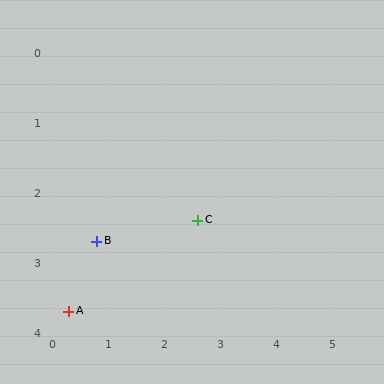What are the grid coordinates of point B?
Point B is at approximately (0.8, 2.7).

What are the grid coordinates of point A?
Point A is at approximately (0.3, 3.7).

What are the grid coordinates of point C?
Point C is at approximately (2.6, 2.4).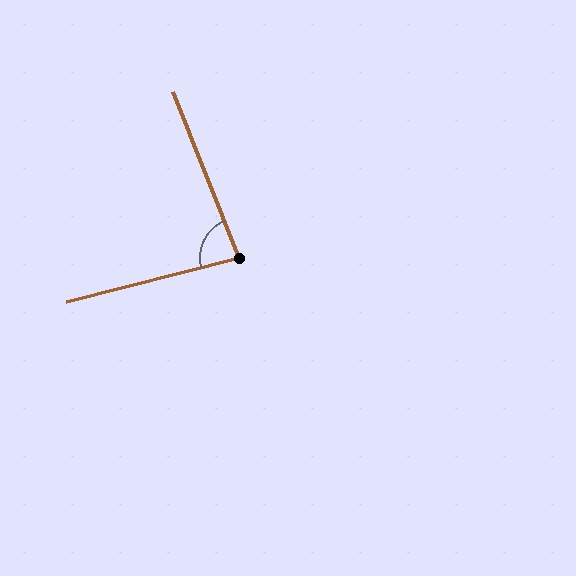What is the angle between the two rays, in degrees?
Approximately 83 degrees.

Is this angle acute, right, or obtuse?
It is acute.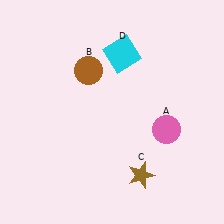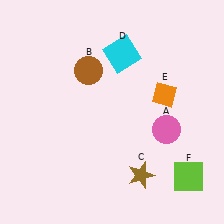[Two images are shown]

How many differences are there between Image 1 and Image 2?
There are 2 differences between the two images.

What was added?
An orange diamond (E), a lime square (F) were added in Image 2.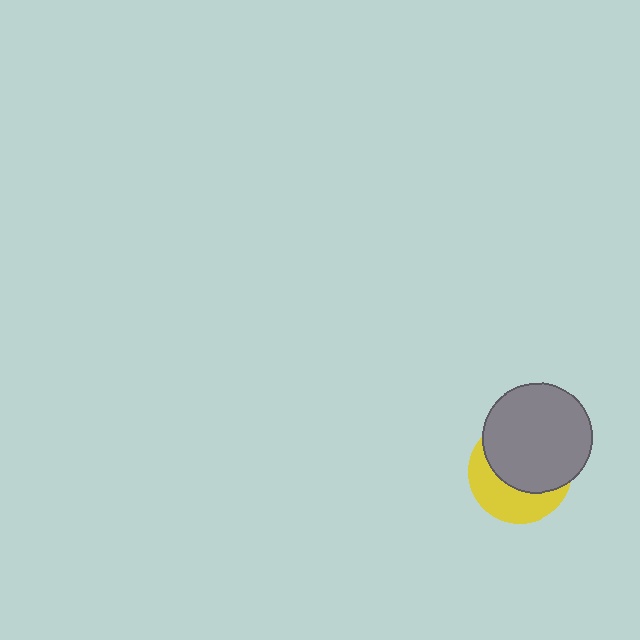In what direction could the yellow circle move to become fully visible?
The yellow circle could move down. That would shift it out from behind the gray circle entirely.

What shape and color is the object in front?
The object in front is a gray circle.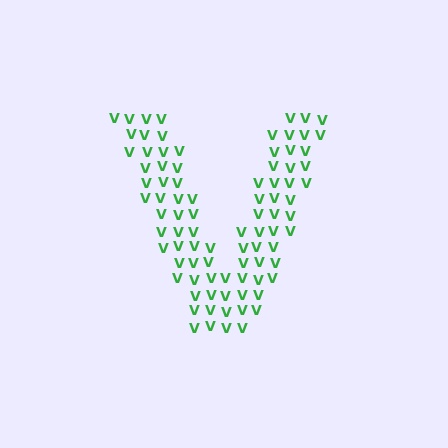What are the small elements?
The small elements are letter V's.